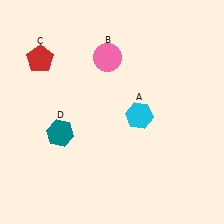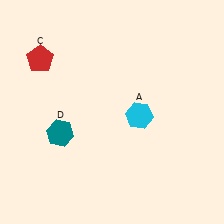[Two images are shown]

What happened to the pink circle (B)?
The pink circle (B) was removed in Image 2. It was in the top-left area of Image 1.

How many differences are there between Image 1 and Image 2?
There is 1 difference between the two images.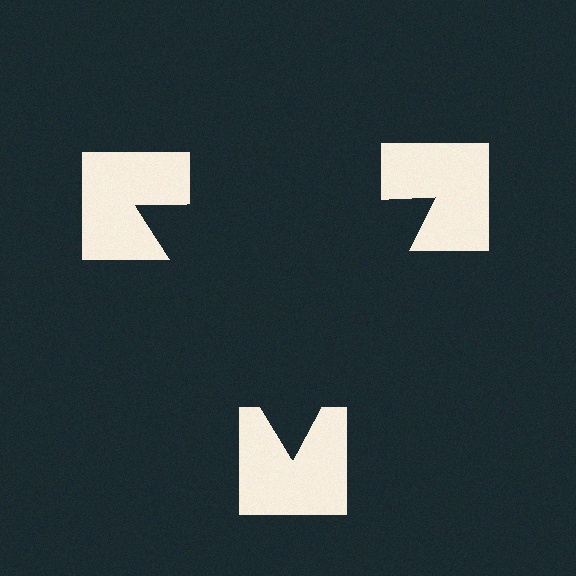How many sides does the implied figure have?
3 sides.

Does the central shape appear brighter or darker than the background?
It typically appears slightly darker than the background, even though no actual brightness change is drawn.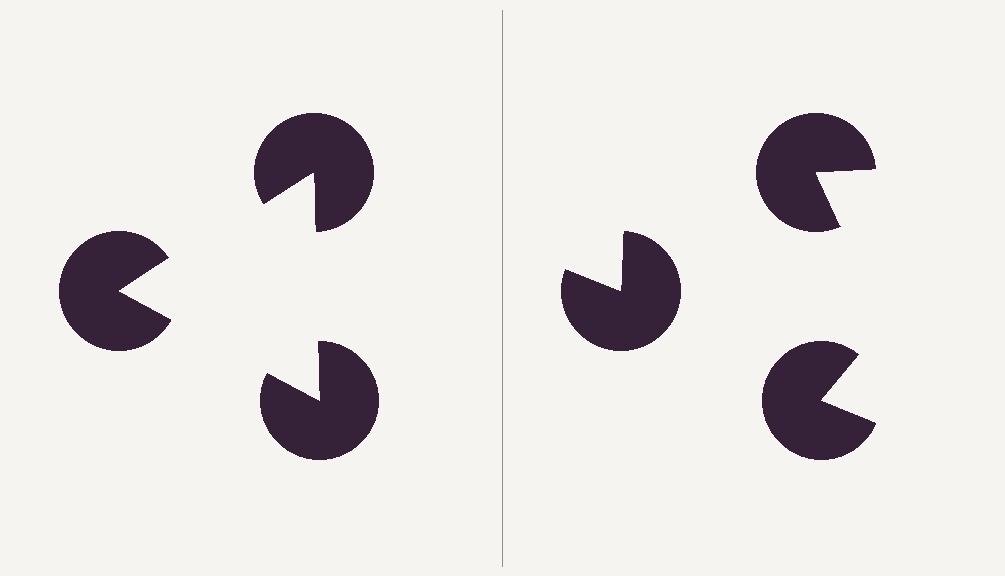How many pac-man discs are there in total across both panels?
6 — 3 on each side.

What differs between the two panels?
The pac-man discs are positioned identically on both sides; only the wedge orientations differ. On the left they align to a triangle; on the right they are misaligned.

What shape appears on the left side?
An illusory triangle.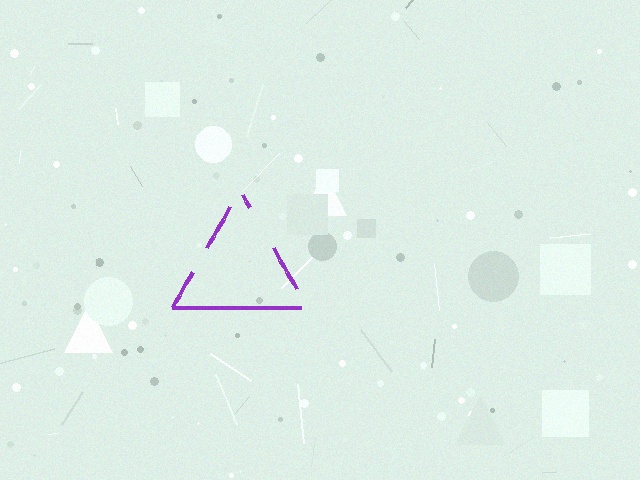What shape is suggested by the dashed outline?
The dashed outline suggests a triangle.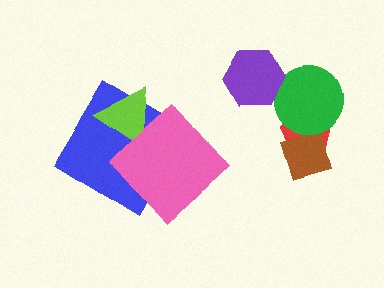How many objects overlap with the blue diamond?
2 objects overlap with the blue diamond.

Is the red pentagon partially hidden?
Yes, it is partially covered by another shape.